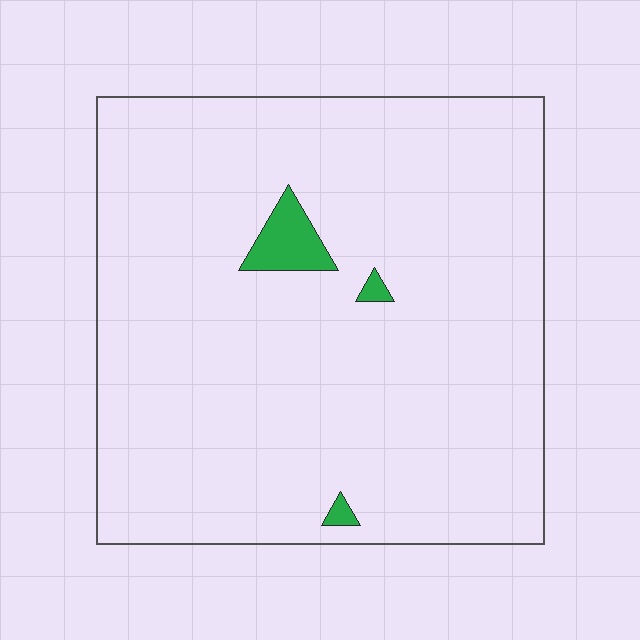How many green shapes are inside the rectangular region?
3.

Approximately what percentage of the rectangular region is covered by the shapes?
Approximately 5%.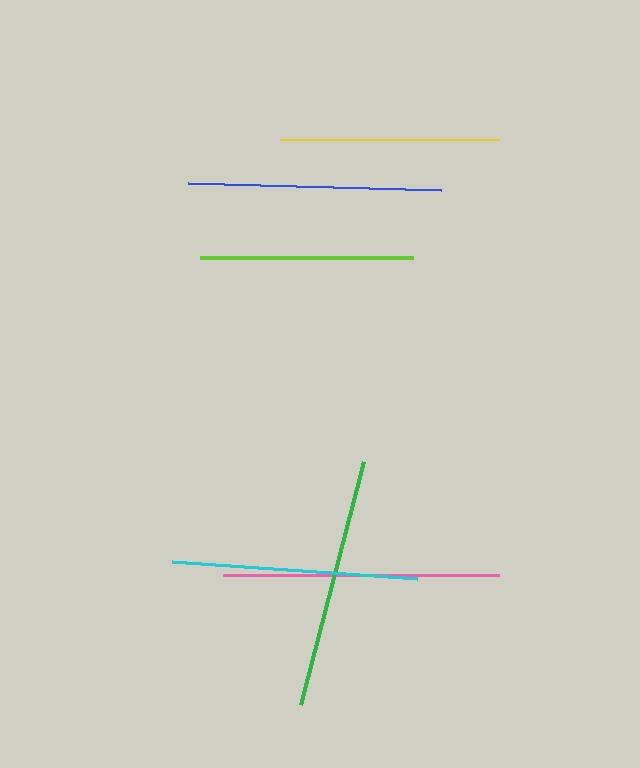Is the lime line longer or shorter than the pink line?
The pink line is longer than the lime line.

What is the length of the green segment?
The green segment is approximately 251 pixels long.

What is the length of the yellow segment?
The yellow segment is approximately 219 pixels long.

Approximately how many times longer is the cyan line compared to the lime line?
The cyan line is approximately 1.2 times the length of the lime line.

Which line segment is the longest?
The pink line is the longest at approximately 276 pixels.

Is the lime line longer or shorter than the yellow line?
The yellow line is longer than the lime line.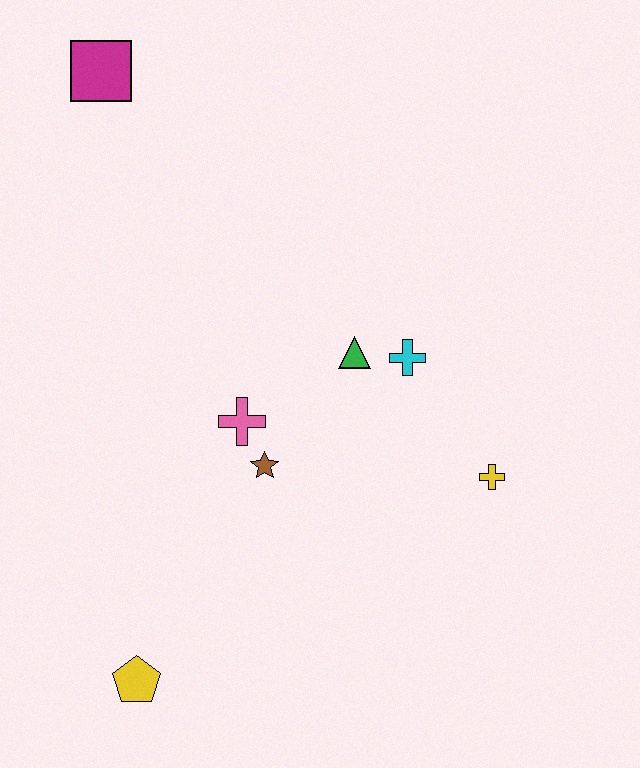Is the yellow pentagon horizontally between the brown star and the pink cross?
No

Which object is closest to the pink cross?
The brown star is closest to the pink cross.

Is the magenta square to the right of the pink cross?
No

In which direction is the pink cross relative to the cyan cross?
The pink cross is to the left of the cyan cross.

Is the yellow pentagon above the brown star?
No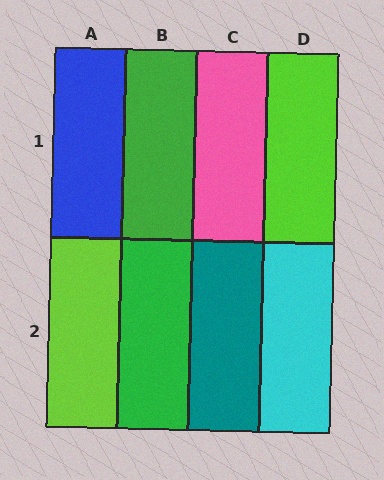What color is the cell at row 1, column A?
Blue.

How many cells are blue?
1 cell is blue.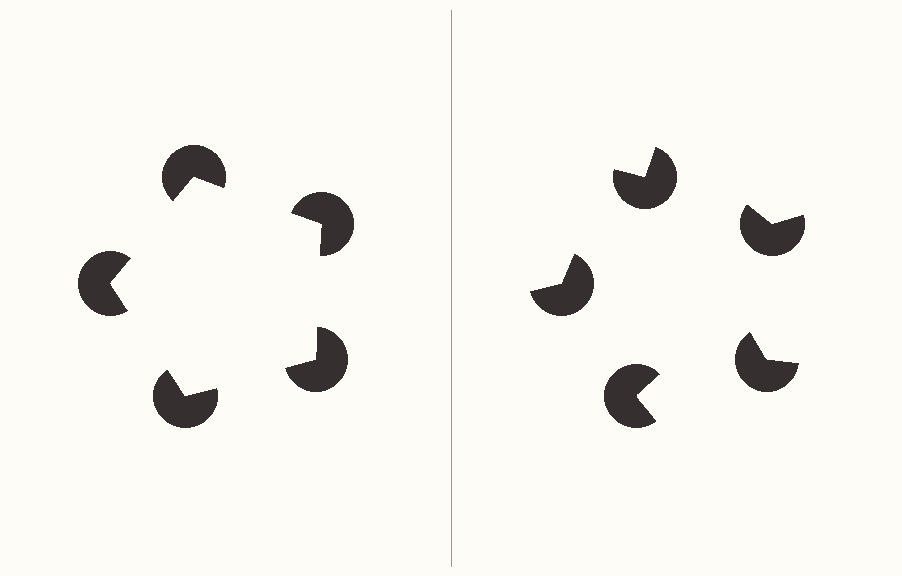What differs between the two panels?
The pac-man discs are positioned identically on both sides; only the wedge orientations differ. On the left they align to a pentagon; on the right they are misaligned.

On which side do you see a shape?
An illusory pentagon appears on the left side. On the right side the wedge cuts are rotated, so no coherent shape forms.